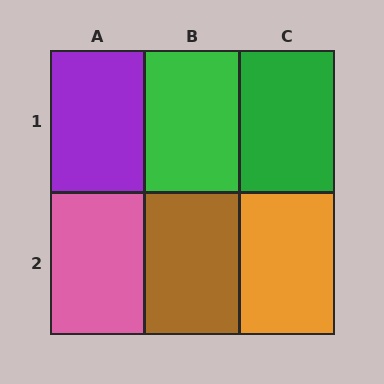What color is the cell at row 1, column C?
Green.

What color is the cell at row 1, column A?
Purple.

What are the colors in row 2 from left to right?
Pink, brown, orange.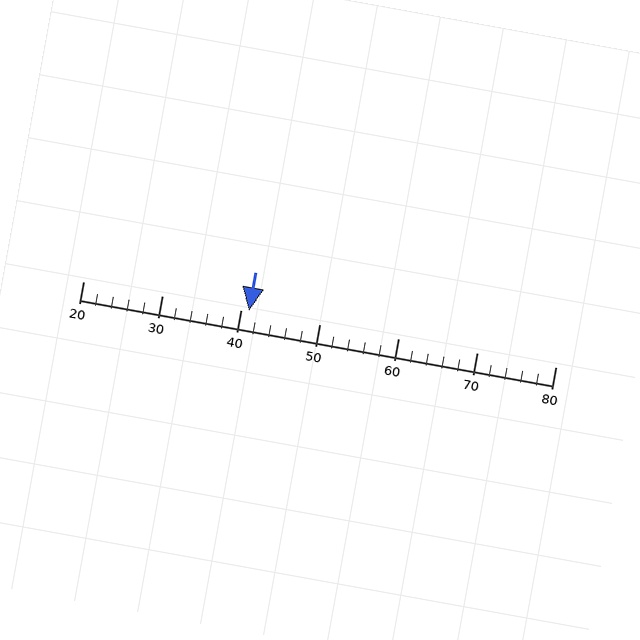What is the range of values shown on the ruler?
The ruler shows values from 20 to 80.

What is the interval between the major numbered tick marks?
The major tick marks are spaced 10 units apart.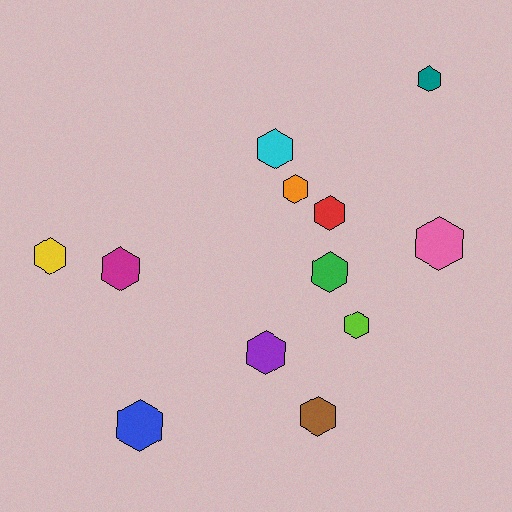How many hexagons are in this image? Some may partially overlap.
There are 12 hexagons.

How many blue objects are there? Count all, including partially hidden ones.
There is 1 blue object.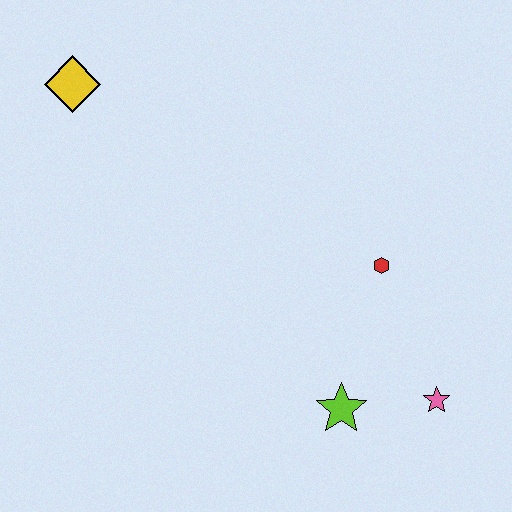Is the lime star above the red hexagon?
No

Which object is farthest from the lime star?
The yellow diamond is farthest from the lime star.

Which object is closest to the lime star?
The pink star is closest to the lime star.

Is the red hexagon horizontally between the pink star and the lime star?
Yes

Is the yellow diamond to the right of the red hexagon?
No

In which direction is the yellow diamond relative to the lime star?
The yellow diamond is above the lime star.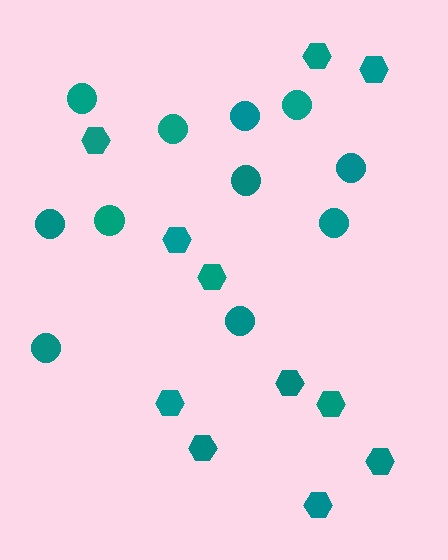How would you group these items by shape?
There are 2 groups: one group of hexagons (11) and one group of circles (11).